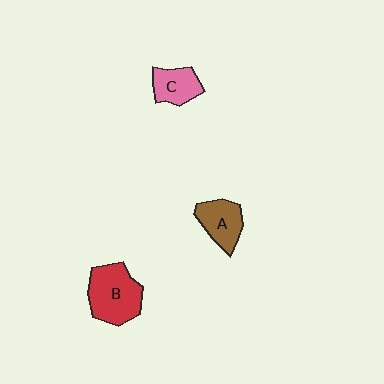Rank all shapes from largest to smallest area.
From largest to smallest: B (red), A (brown), C (pink).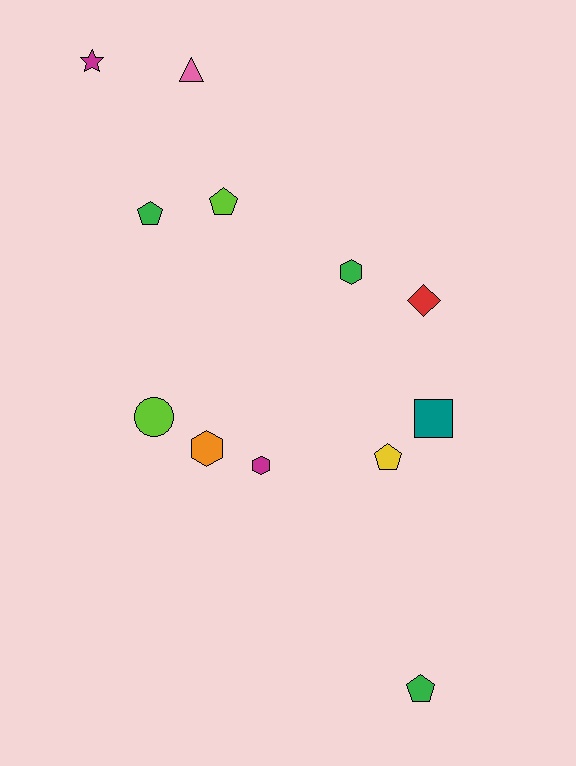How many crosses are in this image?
There are no crosses.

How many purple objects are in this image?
There are no purple objects.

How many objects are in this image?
There are 12 objects.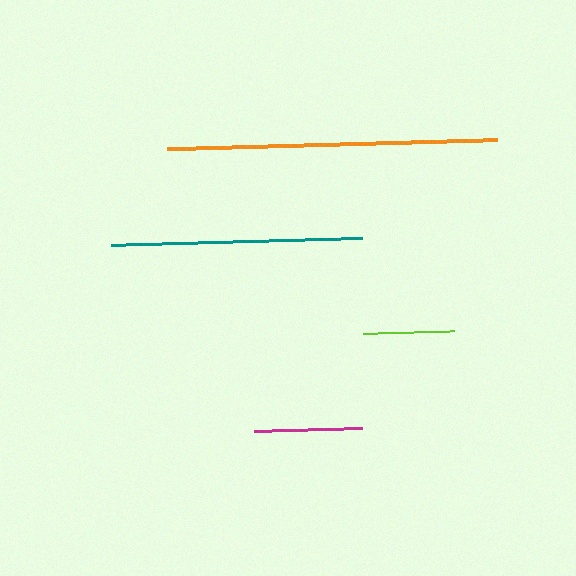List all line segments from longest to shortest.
From longest to shortest: orange, teal, magenta, lime.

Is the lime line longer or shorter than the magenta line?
The magenta line is longer than the lime line.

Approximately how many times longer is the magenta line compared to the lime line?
The magenta line is approximately 1.2 times the length of the lime line.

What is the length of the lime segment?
The lime segment is approximately 91 pixels long.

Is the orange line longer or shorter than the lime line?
The orange line is longer than the lime line.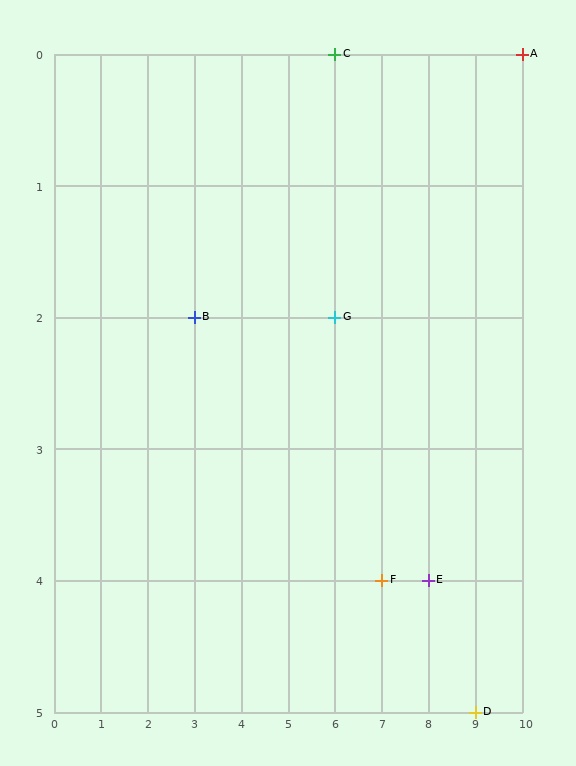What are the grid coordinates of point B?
Point B is at grid coordinates (3, 2).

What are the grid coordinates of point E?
Point E is at grid coordinates (8, 4).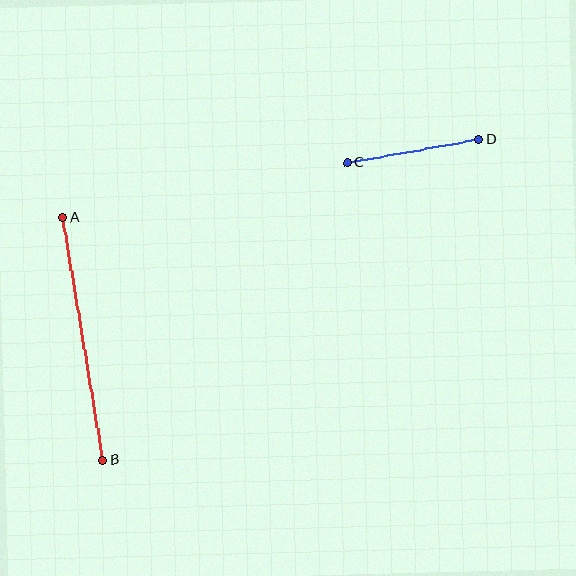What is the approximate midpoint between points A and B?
The midpoint is at approximately (83, 339) pixels.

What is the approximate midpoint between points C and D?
The midpoint is at approximately (413, 151) pixels.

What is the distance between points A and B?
The distance is approximately 245 pixels.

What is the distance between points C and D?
The distance is approximately 134 pixels.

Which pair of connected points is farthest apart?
Points A and B are farthest apart.